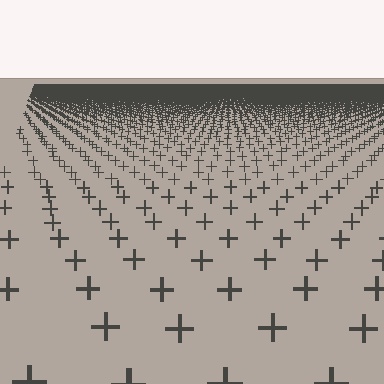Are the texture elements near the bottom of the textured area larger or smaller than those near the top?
Larger. Near the bottom, elements are closer to the viewer and appear at a bigger on-screen size.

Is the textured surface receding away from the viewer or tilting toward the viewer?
The surface is receding away from the viewer. Texture elements get smaller and denser toward the top.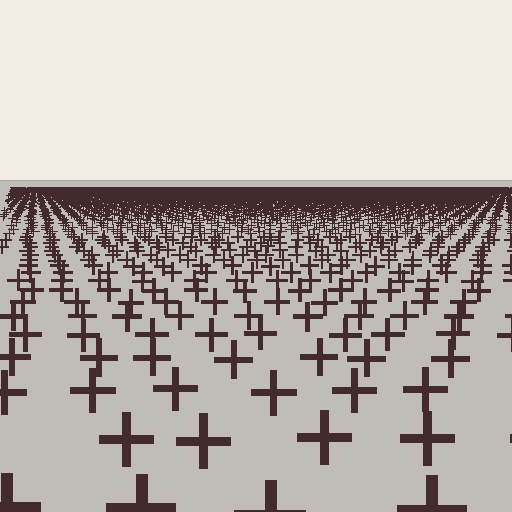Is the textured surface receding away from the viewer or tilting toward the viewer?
The surface is receding away from the viewer. Texture elements get smaller and denser toward the top.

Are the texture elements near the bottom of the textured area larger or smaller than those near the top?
Larger. Near the bottom, elements are closer to the viewer and appear at a bigger on-screen size.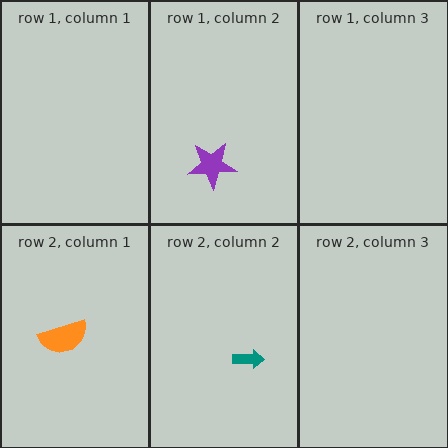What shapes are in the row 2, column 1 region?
The orange semicircle.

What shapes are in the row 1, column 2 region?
The purple star.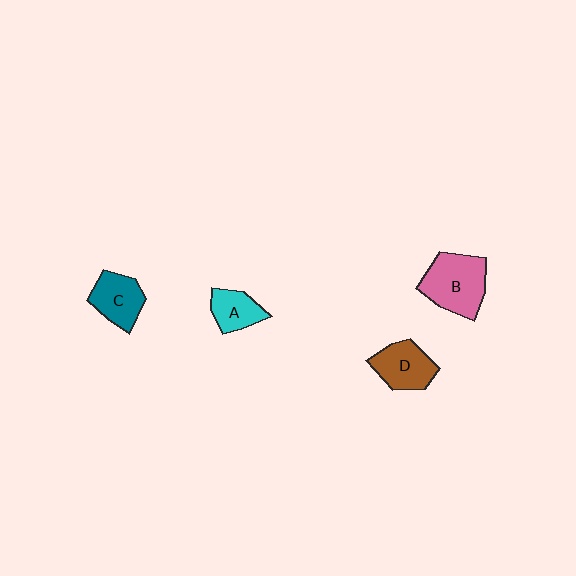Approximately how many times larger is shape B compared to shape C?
Approximately 1.5 times.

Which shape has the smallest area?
Shape A (cyan).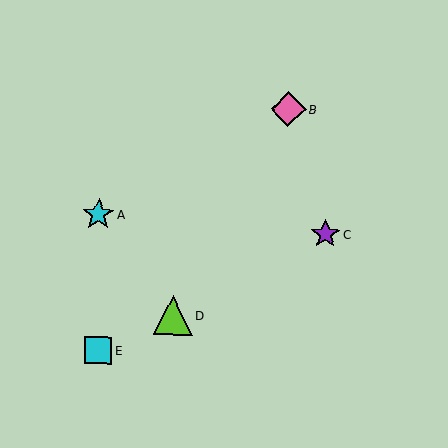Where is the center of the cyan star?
The center of the cyan star is at (98, 215).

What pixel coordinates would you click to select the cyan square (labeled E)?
Click at (98, 350) to select the cyan square E.